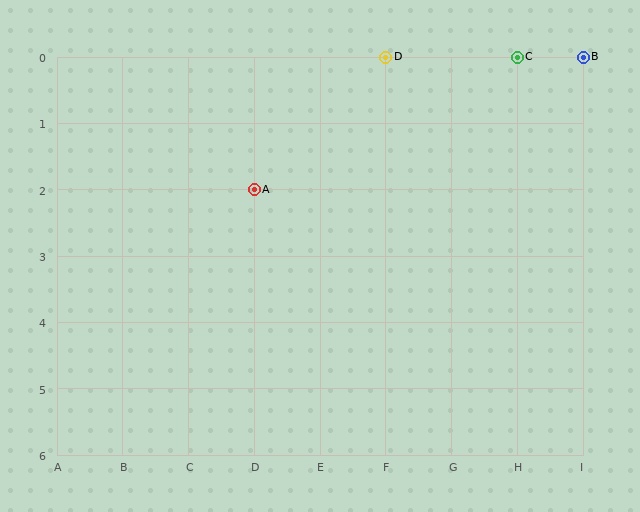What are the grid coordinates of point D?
Point D is at grid coordinates (F, 0).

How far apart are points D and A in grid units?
Points D and A are 2 columns and 2 rows apart (about 2.8 grid units diagonally).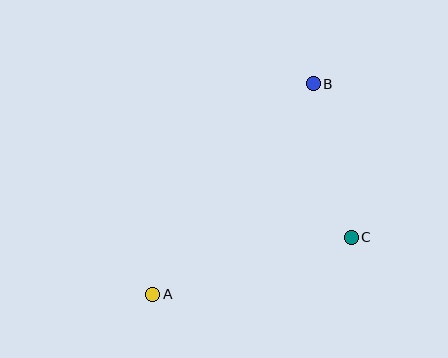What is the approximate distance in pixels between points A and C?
The distance between A and C is approximately 207 pixels.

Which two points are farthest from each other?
Points A and B are farthest from each other.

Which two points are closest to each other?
Points B and C are closest to each other.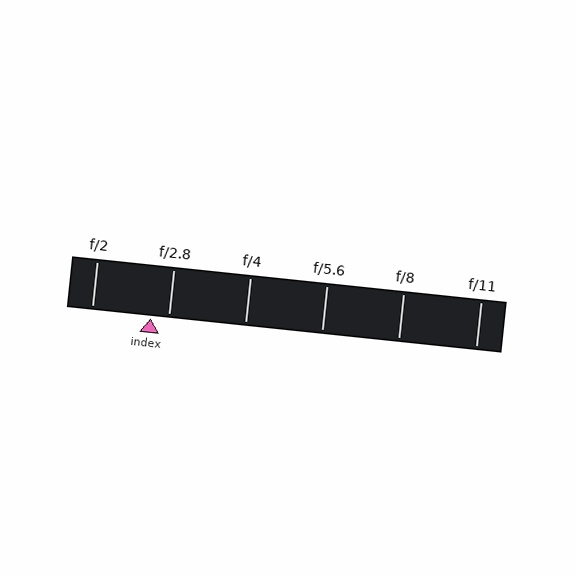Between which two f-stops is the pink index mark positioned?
The index mark is between f/2 and f/2.8.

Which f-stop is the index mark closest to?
The index mark is closest to f/2.8.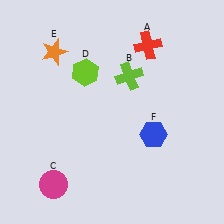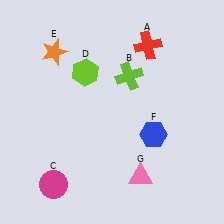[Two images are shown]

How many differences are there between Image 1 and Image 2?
There is 1 difference between the two images.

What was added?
A pink triangle (G) was added in Image 2.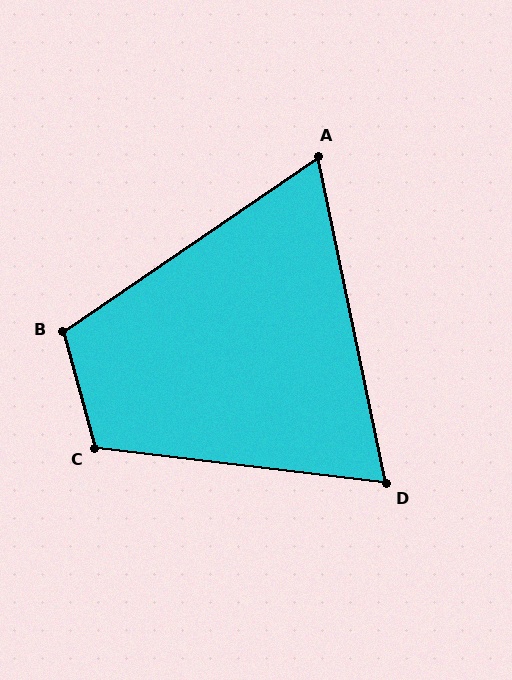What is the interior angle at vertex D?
Approximately 71 degrees (acute).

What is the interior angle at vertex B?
Approximately 109 degrees (obtuse).